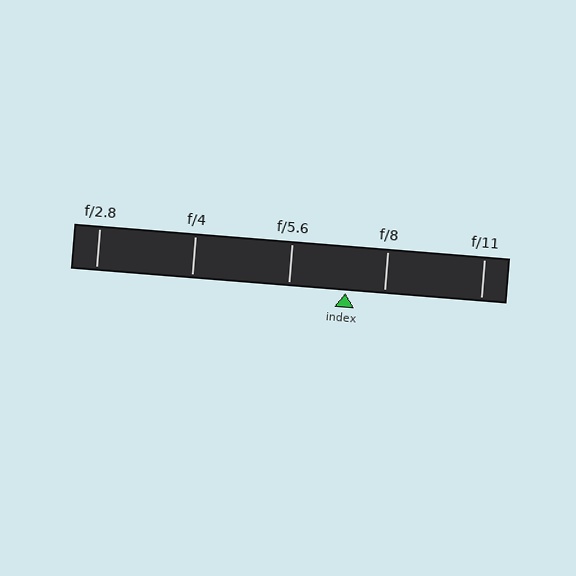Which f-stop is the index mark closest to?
The index mark is closest to f/8.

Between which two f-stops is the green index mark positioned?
The index mark is between f/5.6 and f/8.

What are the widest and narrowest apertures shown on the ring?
The widest aperture shown is f/2.8 and the narrowest is f/11.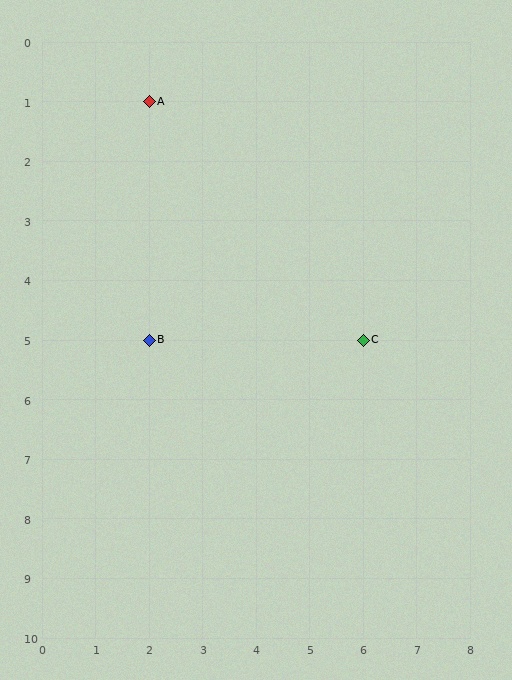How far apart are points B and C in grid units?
Points B and C are 4 columns apart.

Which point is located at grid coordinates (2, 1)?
Point A is at (2, 1).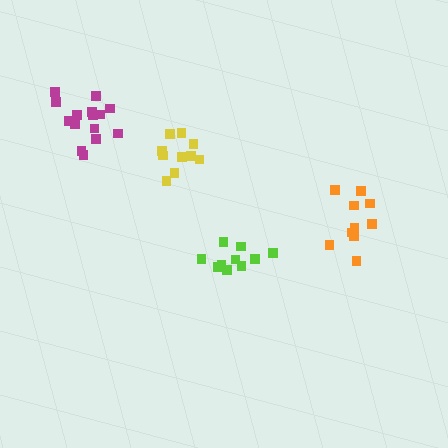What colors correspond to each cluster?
The clusters are colored: yellow, lime, magenta, orange.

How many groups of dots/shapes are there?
There are 4 groups.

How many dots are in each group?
Group 1: 10 dots, Group 2: 10 dots, Group 3: 15 dots, Group 4: 10 dots (45 total).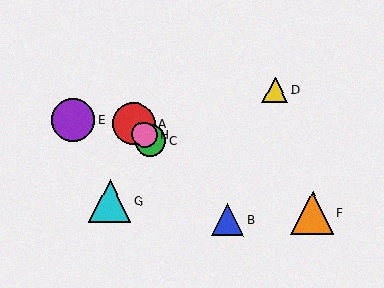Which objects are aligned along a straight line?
Objects A, B, C, H are aligned along a straight line.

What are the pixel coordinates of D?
Object D is at (275, 90).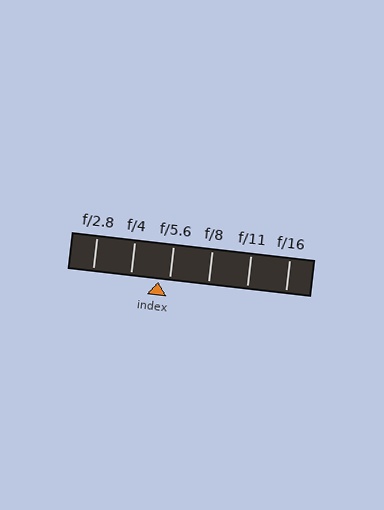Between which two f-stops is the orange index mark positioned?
The index mark is between f/4 and f/5.6.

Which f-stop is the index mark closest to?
The index mark is closest to f/5.6.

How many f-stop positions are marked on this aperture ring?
There are 6 f-stop positions marked.